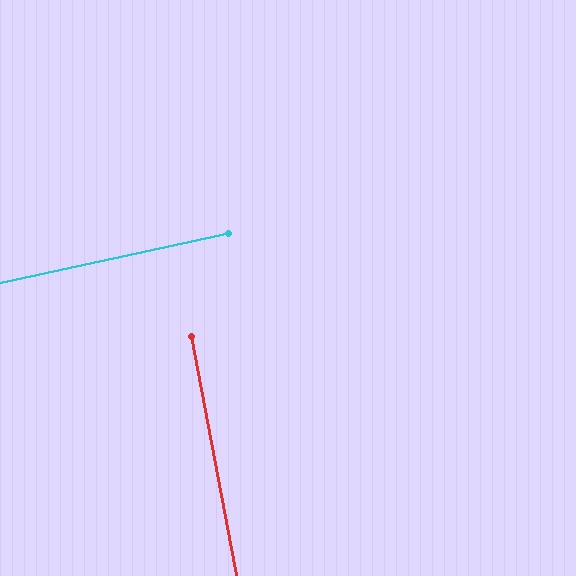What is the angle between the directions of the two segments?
Approximately 88 degrees.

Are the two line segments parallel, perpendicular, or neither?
Perpendicular — they meet at approximately 88°.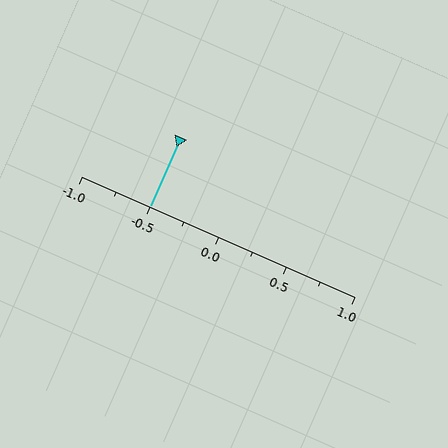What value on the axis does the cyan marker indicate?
The marker indicates approximately -0.5.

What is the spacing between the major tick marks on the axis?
The major ticks are spaced 0.5 apart.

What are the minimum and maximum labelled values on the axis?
The axis runs from -1.0 to 1.0.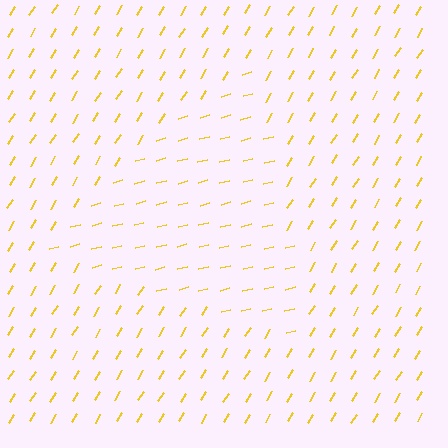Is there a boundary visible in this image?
Yes, there is a texture boundary formed by a change in line orientation.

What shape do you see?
I see a triangle.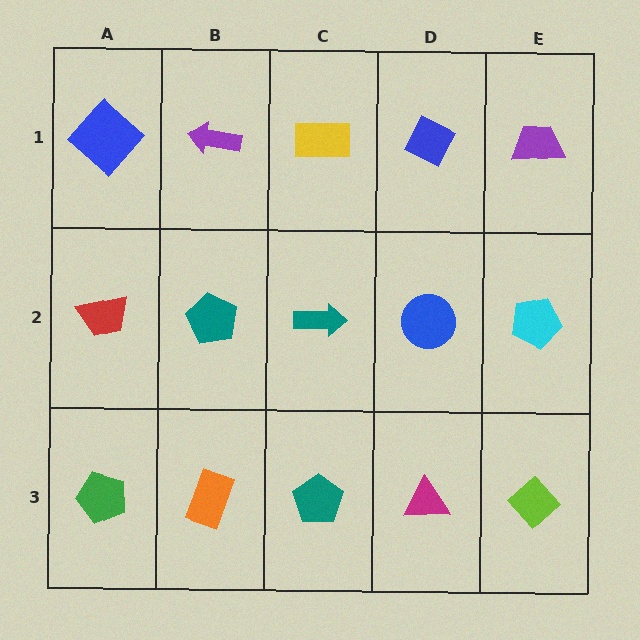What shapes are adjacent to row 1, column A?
A red trapezoid (row 2, column A), a purple arrow (row 1, column B).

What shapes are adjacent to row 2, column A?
A blue diamond (row 1, column A), a green pentagon (row 3, column A), a teal pentagon (row 2, column B).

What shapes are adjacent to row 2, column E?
A purple trapezoid (row 1, column E), a lime diamond (row 3, column E), a blue circle (row 2, column D).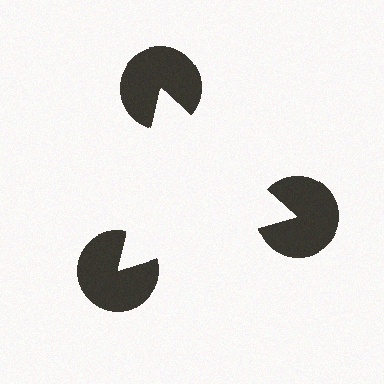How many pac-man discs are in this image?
There are 3 — one at each vertex of the illusory triangle.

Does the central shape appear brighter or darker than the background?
It typically appears slightly brighter than the background, even though no actual brightness change is drawn.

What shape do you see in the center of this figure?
An illusory triangle — its edges are inferred from the aligned wedge cuts in the pac-man discs, not physically drawn.